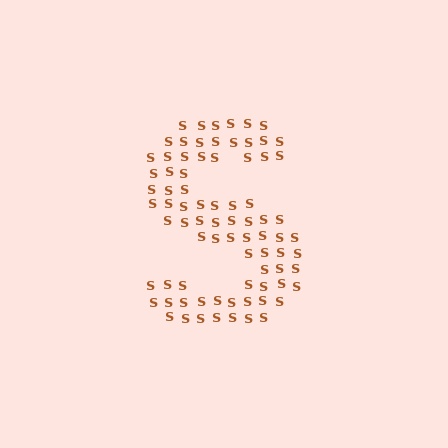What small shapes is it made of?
It is made of small letter S's.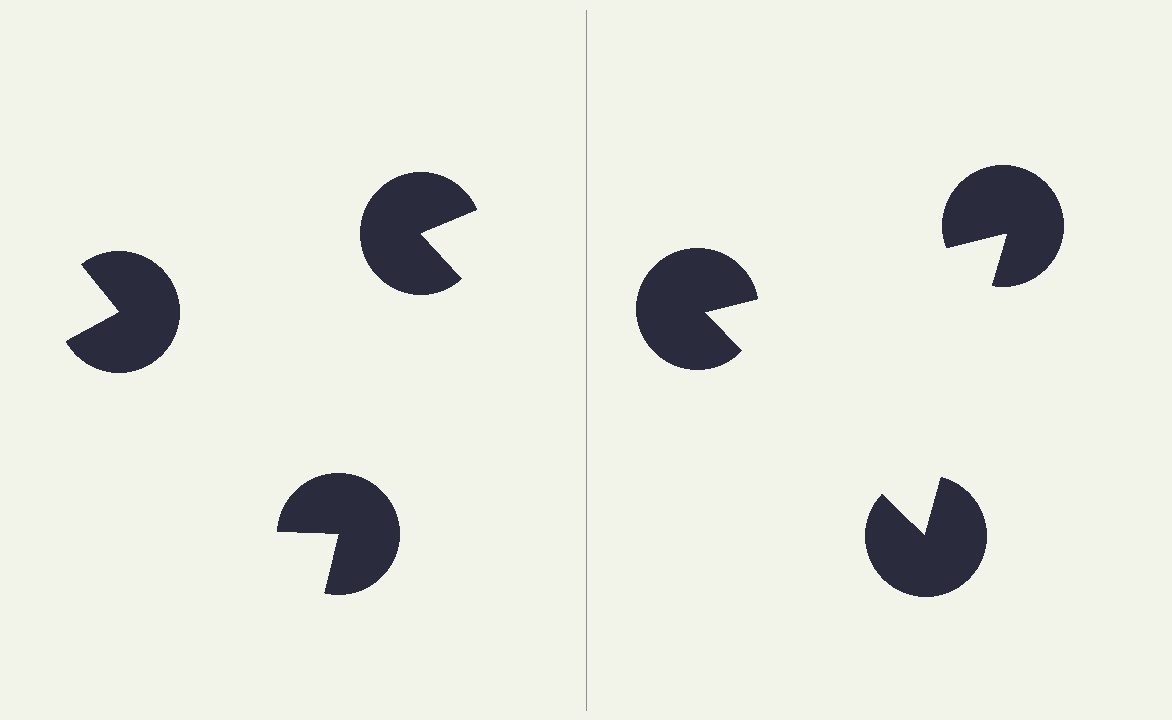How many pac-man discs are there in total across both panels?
6 — 3 on each side.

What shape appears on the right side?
An illusory triangle.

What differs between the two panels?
The pac-man discs are positioned identically on both sides; only the wedge orientations differ. On the right they align to a triangle; on the left they are misaligned.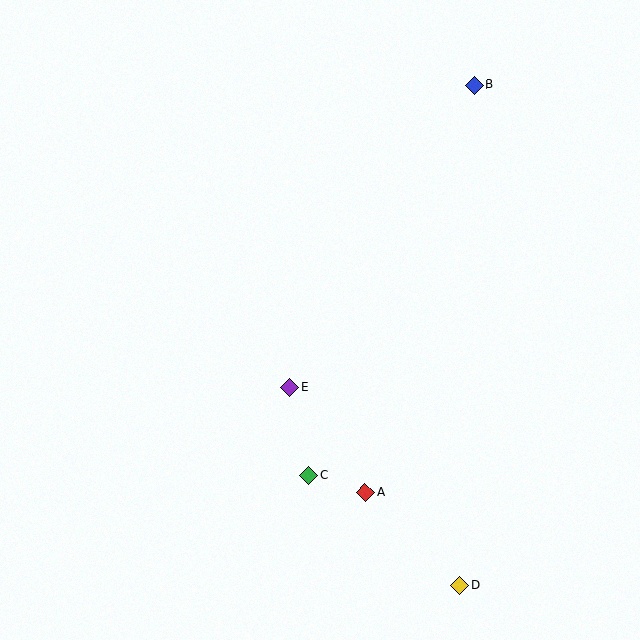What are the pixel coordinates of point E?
Point E is at (289, 387).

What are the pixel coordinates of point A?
Point A is at (365, 492).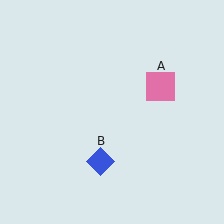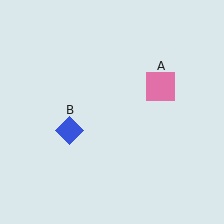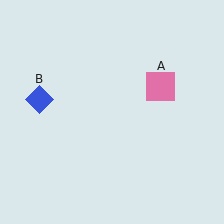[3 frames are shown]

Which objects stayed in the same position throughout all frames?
Pink square (object A) remained stationary.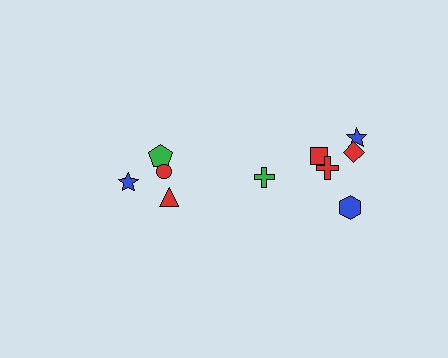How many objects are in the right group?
There are 6 objects.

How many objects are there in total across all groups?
There are 10 objects.